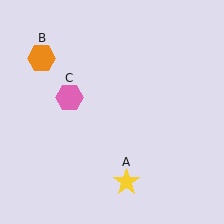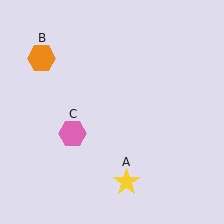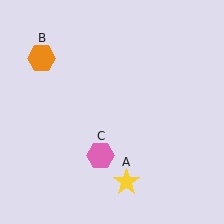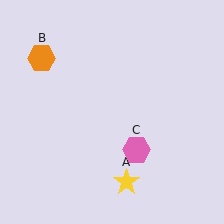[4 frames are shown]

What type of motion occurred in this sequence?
The pink hexagon (object C) rotated counterclockwise around the center of the scene.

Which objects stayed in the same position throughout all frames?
Yellow star (object A) and orange hexagon (object B) remained stationary.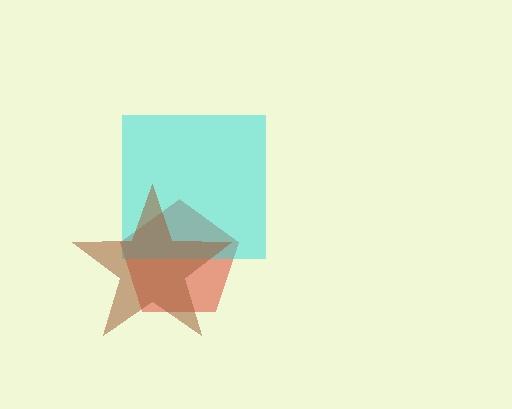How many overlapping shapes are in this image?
There are 3 overlapping shapes in the image.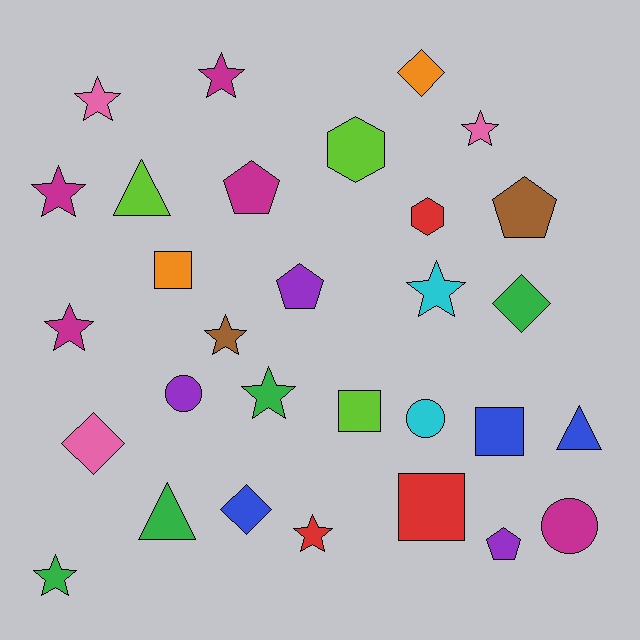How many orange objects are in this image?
There are 2 orange objects.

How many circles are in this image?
There are 3 circles.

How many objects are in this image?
There are 30 objects.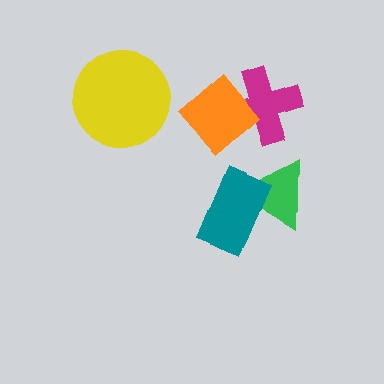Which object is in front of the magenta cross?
The orange diamond is in front of the magenta cross.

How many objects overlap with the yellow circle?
0 objects overlap with the yellow circle.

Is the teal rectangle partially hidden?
No, no other shape covers it.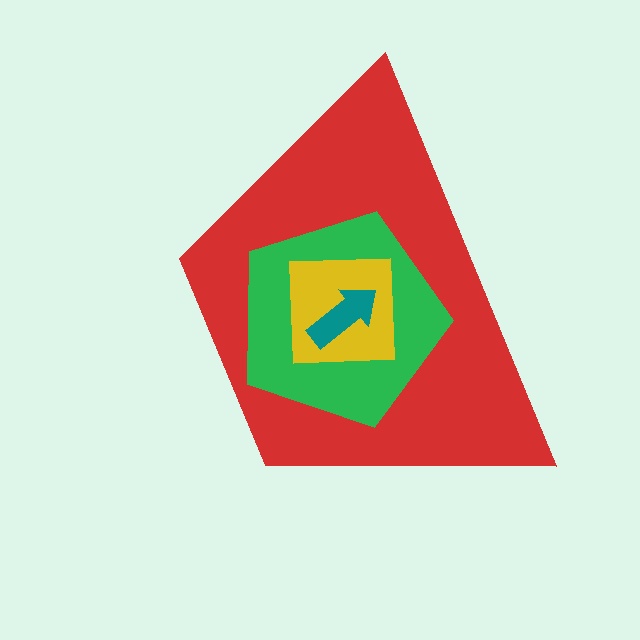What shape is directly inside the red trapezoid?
The green pentagon.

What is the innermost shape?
The teal arrow.